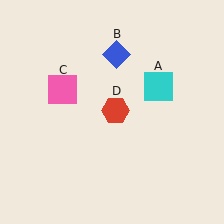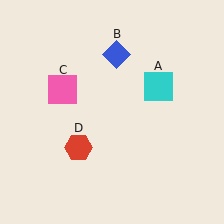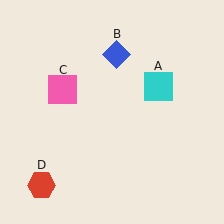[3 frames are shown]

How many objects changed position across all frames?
1 object changed position: red hexagon (object D).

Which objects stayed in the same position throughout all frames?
Cyan square (object A) and blue diamond (object B) and pink square (object C) remained stationary.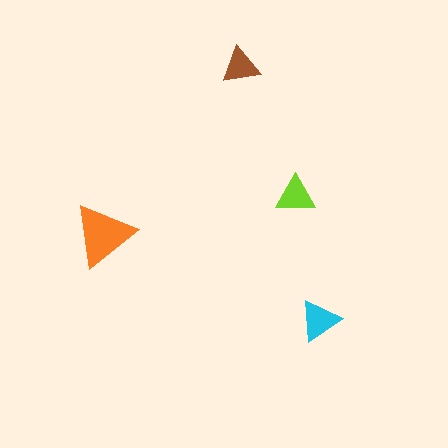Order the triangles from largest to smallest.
the orange one, the cyan one, the lime one, the brown one.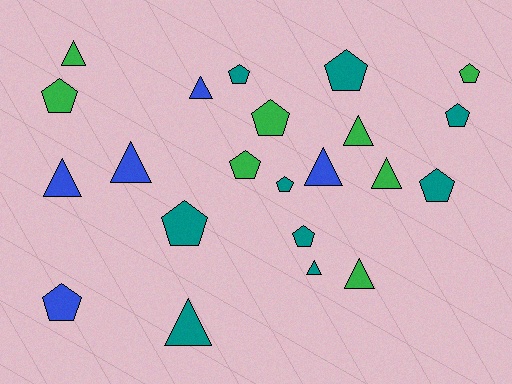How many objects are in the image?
There are 22 objects.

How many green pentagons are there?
There are 4 green pentagons.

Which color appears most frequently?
Teal, with 9 objects.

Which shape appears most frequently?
Pentagon, with 12 objects.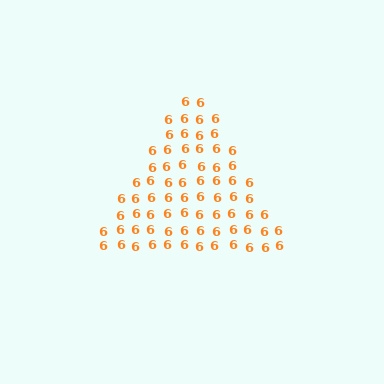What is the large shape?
The large shape is a triangle.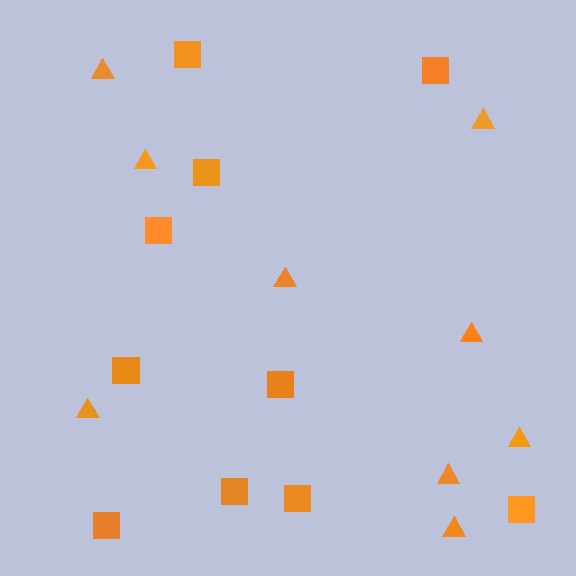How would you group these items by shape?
There are 2 groups: one group of triangles (9) and one group of squares (10).